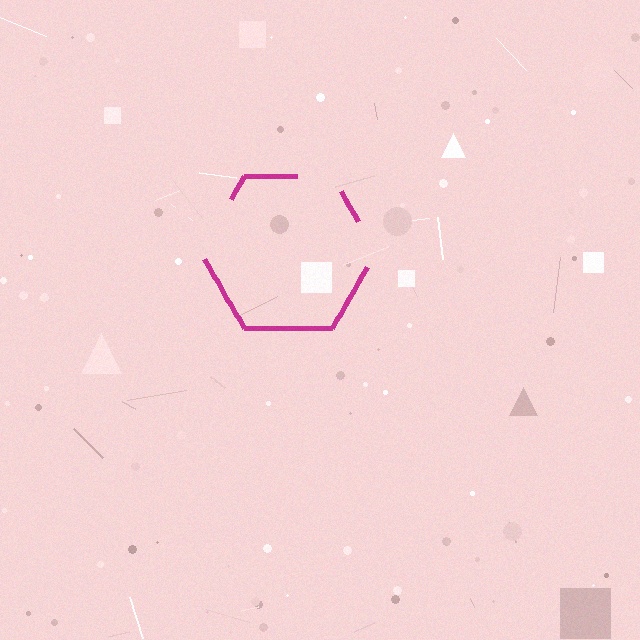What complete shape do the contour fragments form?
The contour fragments form a hexagon.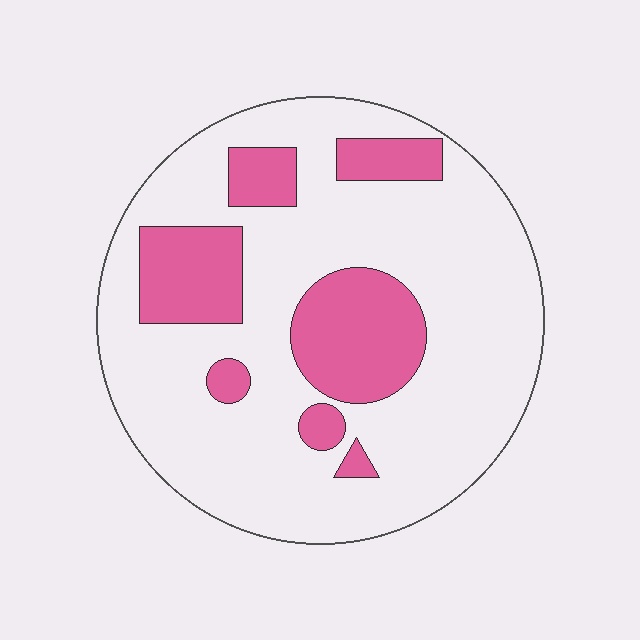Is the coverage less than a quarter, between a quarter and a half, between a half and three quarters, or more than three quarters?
Less than a quarter.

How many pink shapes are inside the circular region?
7.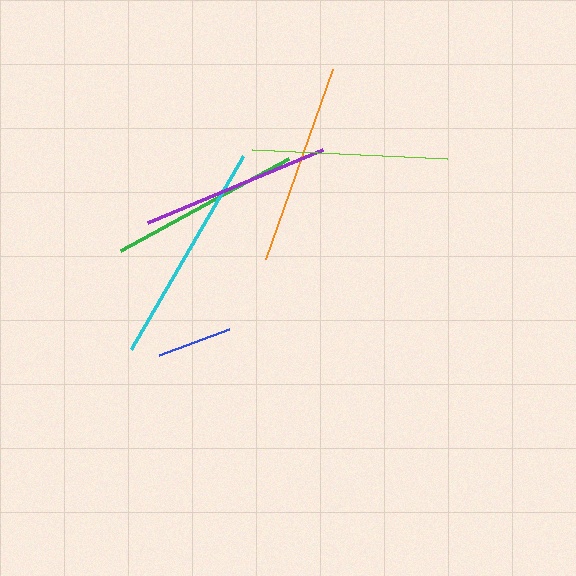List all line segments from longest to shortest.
From longest to shortest: cyan, orange, lime, green, purple, blue.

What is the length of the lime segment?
The lime segment is approximately 195 pixels long.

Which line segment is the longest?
The cyan line is the longest at approximately 223 pixels.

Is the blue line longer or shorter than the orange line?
The orange line is longer than the blue line.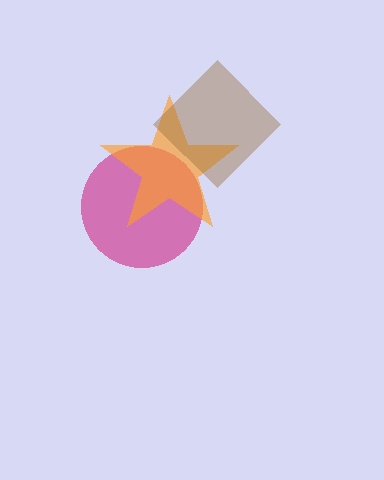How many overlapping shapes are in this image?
There are 3 overlapping shapes in the image.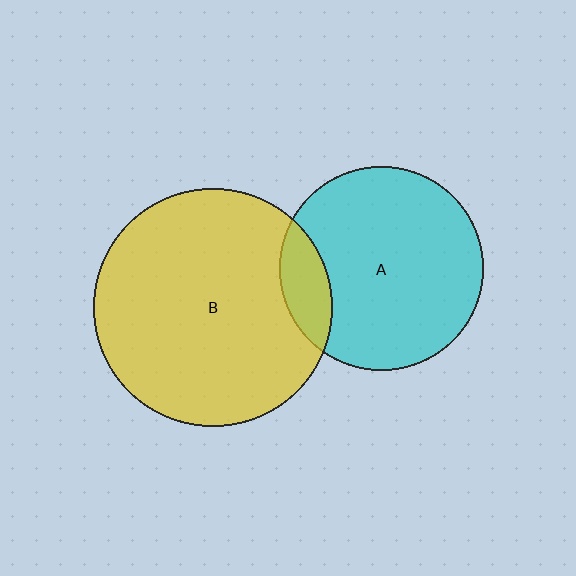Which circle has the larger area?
Circle B (yellow).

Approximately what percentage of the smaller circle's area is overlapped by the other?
Approximately 15%.